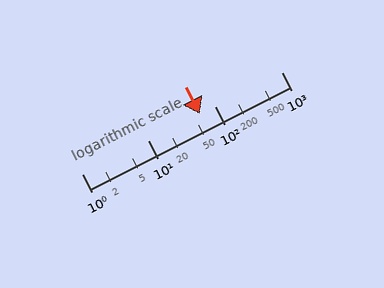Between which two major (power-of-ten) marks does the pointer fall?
The pointer is between 10 and 100.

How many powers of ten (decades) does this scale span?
The scale spans 3 decades, from 1 to 1000.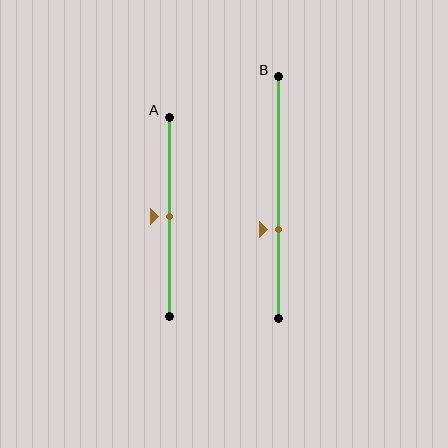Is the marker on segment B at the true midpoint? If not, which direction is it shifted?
No, the marker on segment B is shifted downward by about 13% of the segment length.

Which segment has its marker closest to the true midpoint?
Segment A has its marker closest to the true midpoint.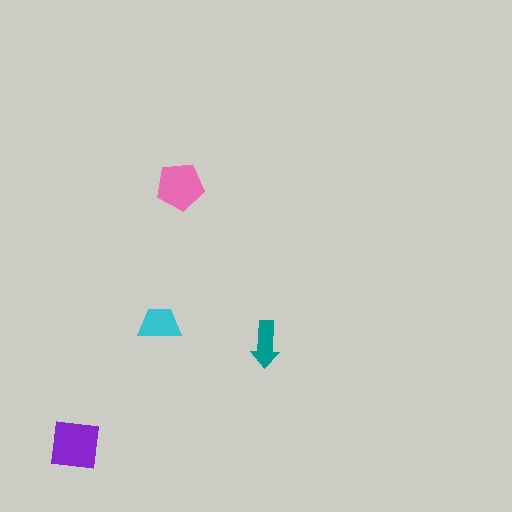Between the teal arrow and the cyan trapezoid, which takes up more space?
The cyan trapezoid.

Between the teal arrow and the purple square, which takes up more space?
The purple square.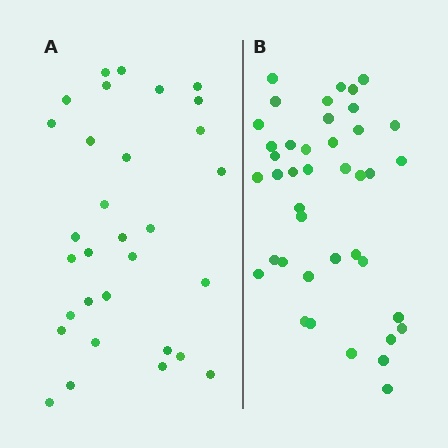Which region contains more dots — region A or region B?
Region B (the right region) has more dots.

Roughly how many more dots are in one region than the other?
Region B has roughly 10 or so more dots than region A.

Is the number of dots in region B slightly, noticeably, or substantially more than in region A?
Region B has noticeably more, but not dramatically so. The ratio is roughly 1.3 to 1.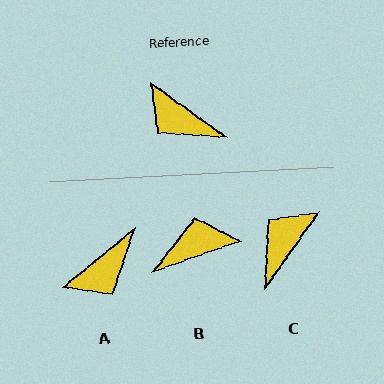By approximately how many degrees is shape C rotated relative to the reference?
Approximately 89 degrees clockwise.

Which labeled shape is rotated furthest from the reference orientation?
B, about 124 degrees away.